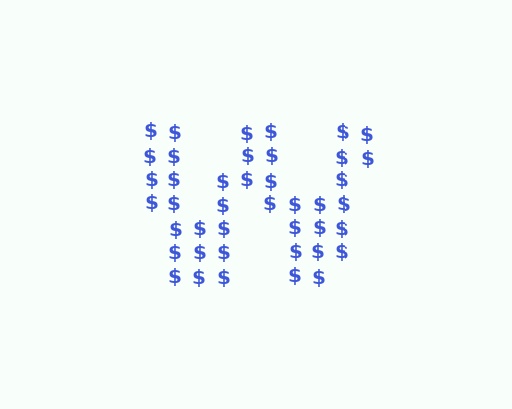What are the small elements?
The small elements are dollar signs.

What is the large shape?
The large shape is the letter W.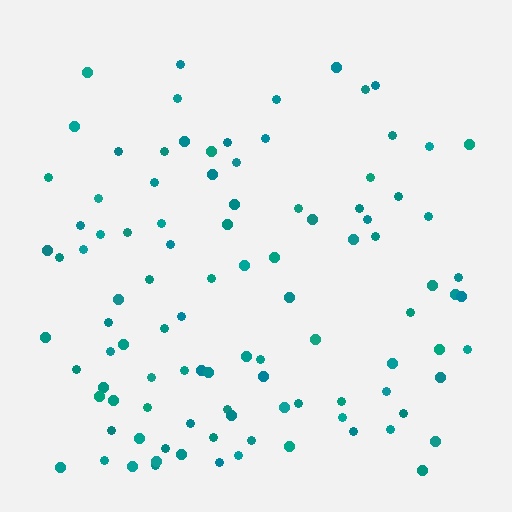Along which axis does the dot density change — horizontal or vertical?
Vertical.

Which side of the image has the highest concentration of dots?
The bottom.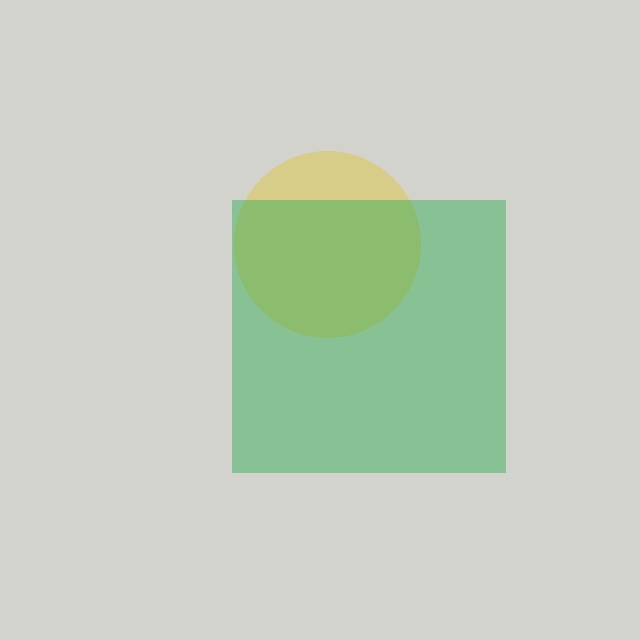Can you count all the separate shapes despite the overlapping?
Yes, there are 2 separate shapes.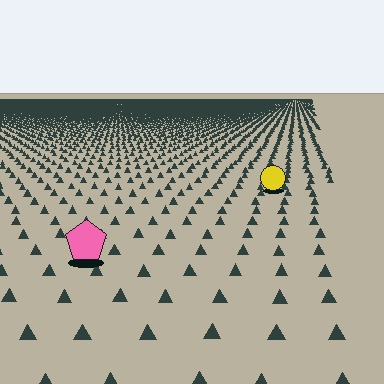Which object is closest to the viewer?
The pink pentagon is closest. The texture marks near it are larger and more spread out.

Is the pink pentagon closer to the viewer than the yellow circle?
Yes. The pink pentagon is closer — you can tell from the texture gradient: the ground texture is coarser near it.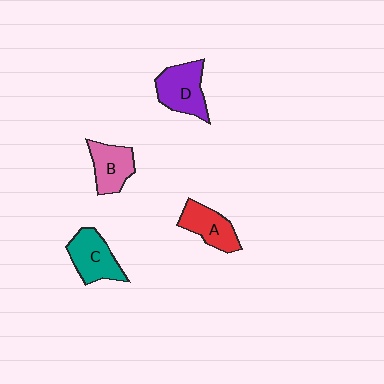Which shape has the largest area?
Shape D (purple).